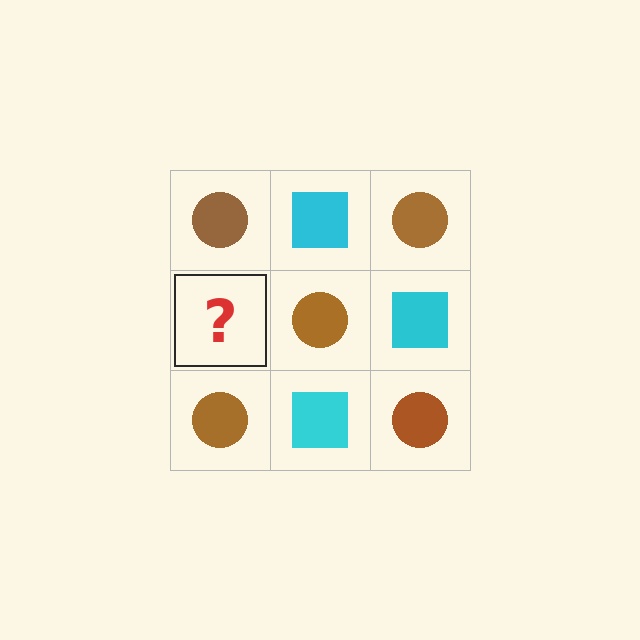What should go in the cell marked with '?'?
The missing cell should contain a cyan square.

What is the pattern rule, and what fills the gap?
The rule is that it alternates brown circle and cyan square in a checkerboard pattern. The gap should be filled with a cyan square.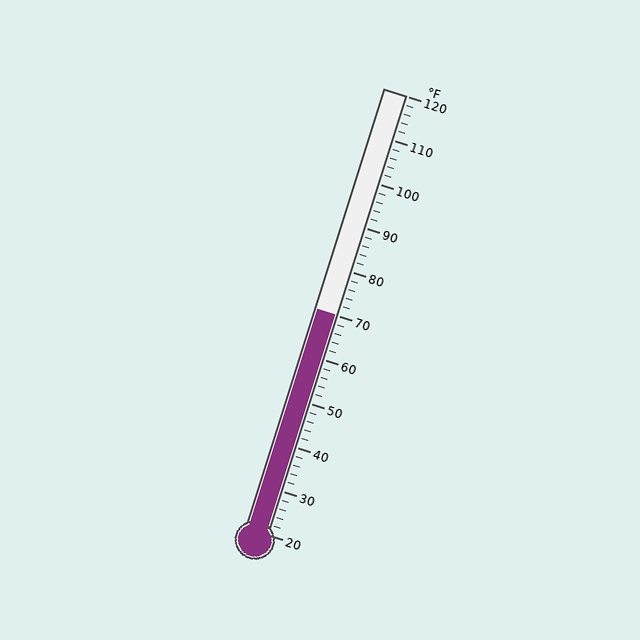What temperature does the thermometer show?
The thermometer shows approximately 70°F.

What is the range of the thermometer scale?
The thermometer scale ranges from 20°F to 120°F.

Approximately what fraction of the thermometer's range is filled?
The thermometer is filled to approximately 50% of its range.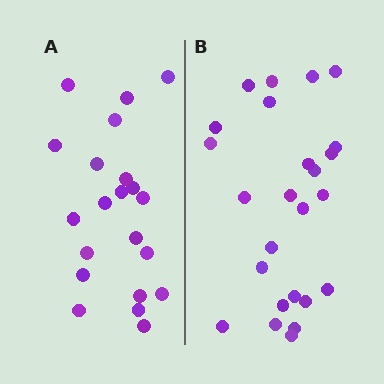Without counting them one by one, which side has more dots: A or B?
Region B (the right region) has more dots.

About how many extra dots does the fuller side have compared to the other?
Region B has about 4 more dots than region A.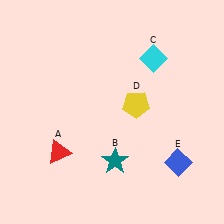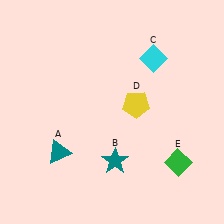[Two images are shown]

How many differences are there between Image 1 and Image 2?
There are 2 differences between the two images.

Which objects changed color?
A changed from red to teal. E changed from blue to green.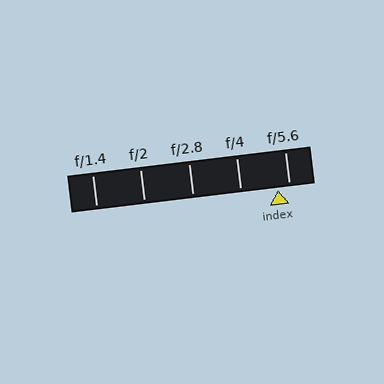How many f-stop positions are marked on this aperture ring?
There are 5 f-stop positions marked.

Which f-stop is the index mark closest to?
The index mark is closest to f/5.6.